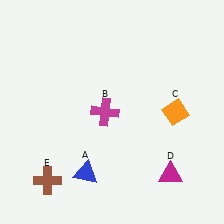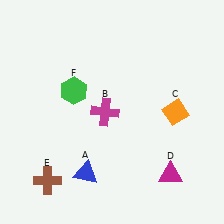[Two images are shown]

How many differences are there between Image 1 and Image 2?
There is 1 difference between the two images.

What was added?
A green hexagon (F) was added in Image 2.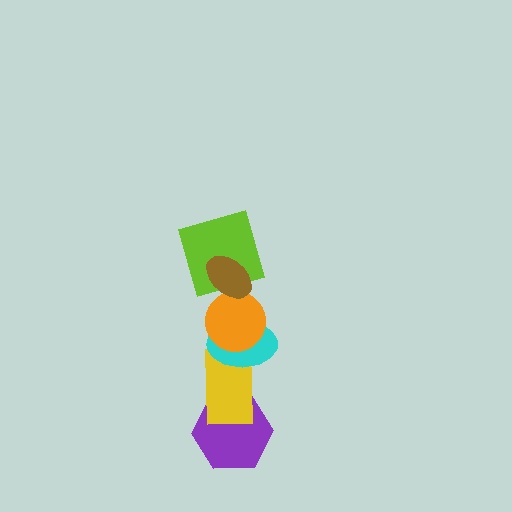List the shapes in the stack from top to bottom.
From top to bottom: the brown ellipse, the lime square, the orange circle, the cyan ellipse, the yellow rectangle, the purple hexagon.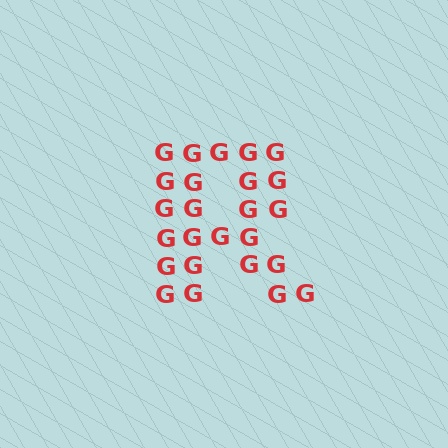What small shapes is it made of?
It is made of small letter G's.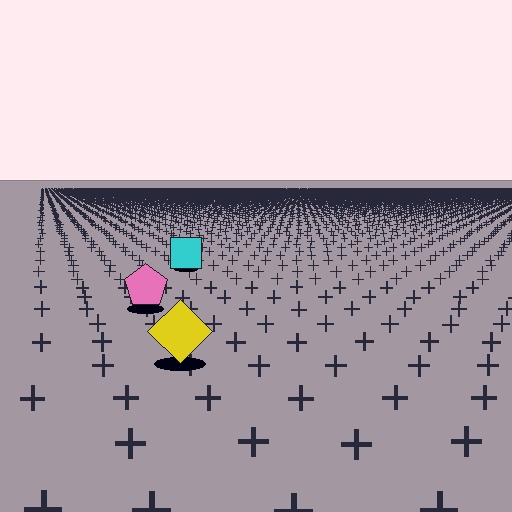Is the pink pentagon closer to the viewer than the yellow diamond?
No. The yellow diamond is closer — you can tell from the texture gradient: the ground texture is coarser near it.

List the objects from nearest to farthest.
From nearest to farthest: the yellow diamond, the pink pentagon, the cyan square.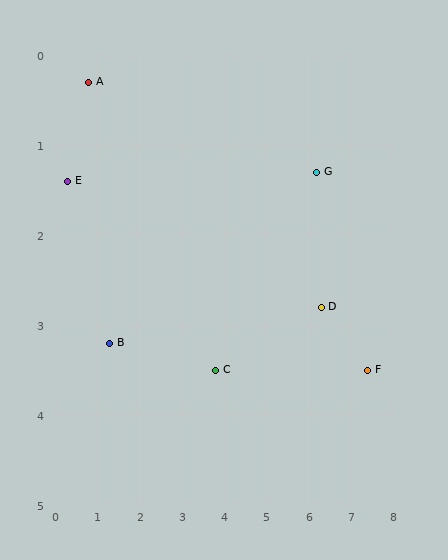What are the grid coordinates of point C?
Point C is at approximately (3.8, 3.5).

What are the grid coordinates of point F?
Point F is at approximately (7.4, 3.5).